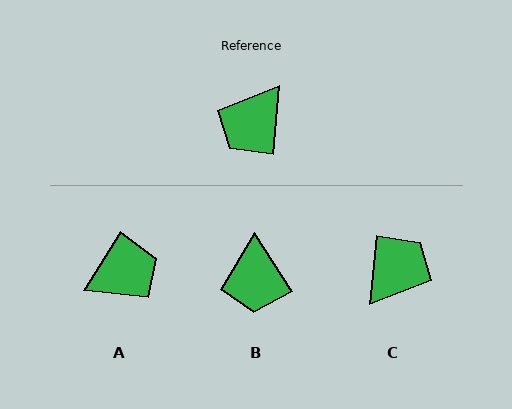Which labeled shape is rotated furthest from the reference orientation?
C, about 179 degrees away.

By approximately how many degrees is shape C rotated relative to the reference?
Approximately 179 degrees counter-clockwise.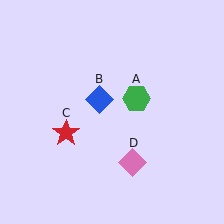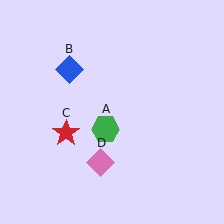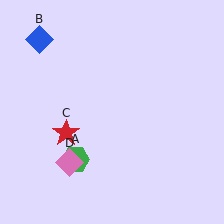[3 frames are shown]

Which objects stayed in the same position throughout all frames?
Red star (object C) remained stationary.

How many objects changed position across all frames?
3 objects changed position: green hexagon (object A), blue diamond (object B), pink diamond (object D).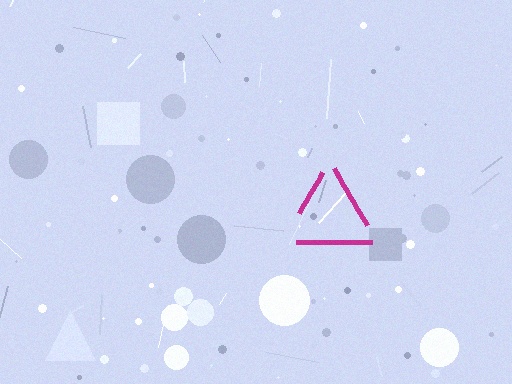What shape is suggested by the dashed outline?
The dashed outline suggests a triangle.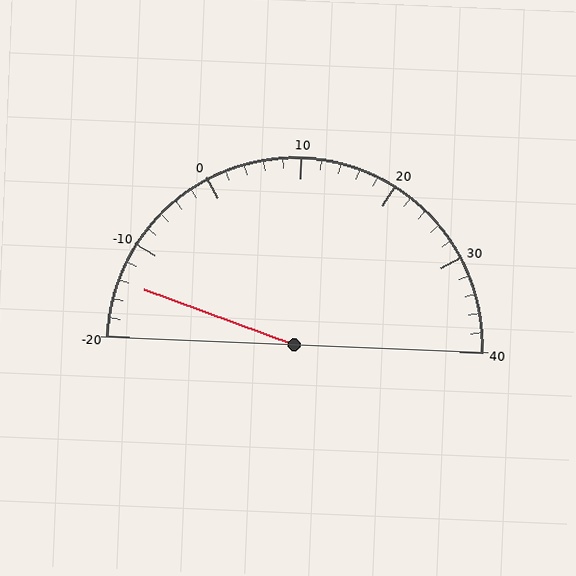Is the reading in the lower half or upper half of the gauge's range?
The reading is in the lower half of the range (-20 to 40).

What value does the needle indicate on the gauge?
The needle indicates approximately -14.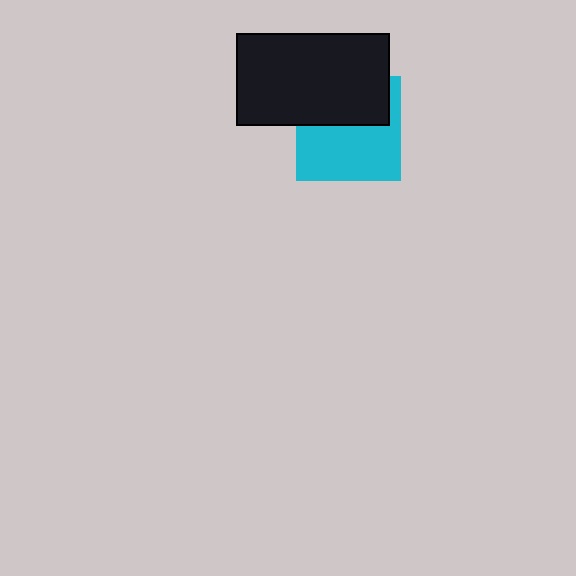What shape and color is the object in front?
The object in front is a black rectangle.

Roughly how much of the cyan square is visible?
About half of it is visible (roughly 58%).